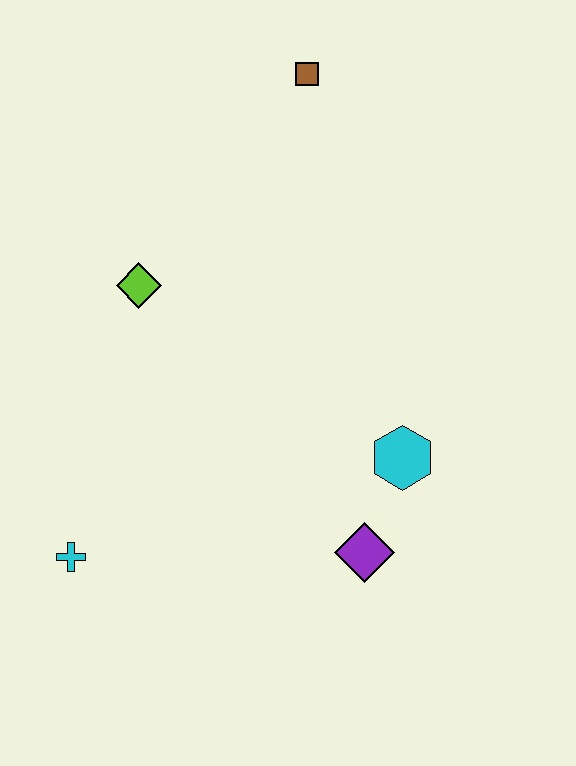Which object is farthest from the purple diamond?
The brown square is farthest from the purple diamond.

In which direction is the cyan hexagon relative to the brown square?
The cyan hexagon is below the brown square.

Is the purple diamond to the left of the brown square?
No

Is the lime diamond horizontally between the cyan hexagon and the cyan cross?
Yes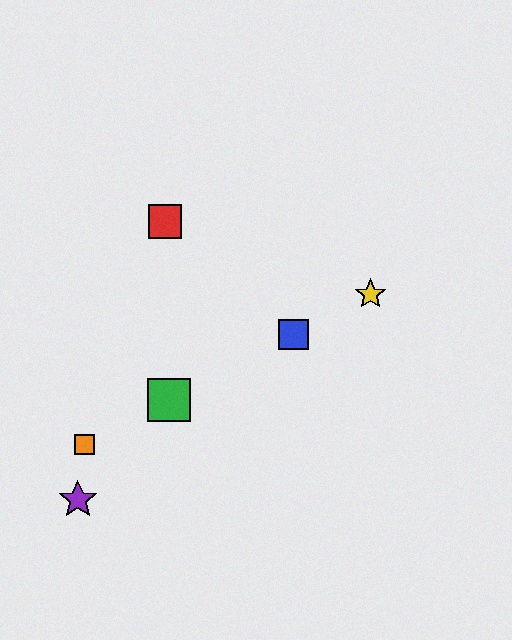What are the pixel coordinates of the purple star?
The purple star is at (78, 500).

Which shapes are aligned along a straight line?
The blue square, the green square, the yellow star, the orange square are aligned along a straight line.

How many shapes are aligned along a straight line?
4 shapes (the blue square, the green square, the yellow star, the orange square) are aligned along a straight line.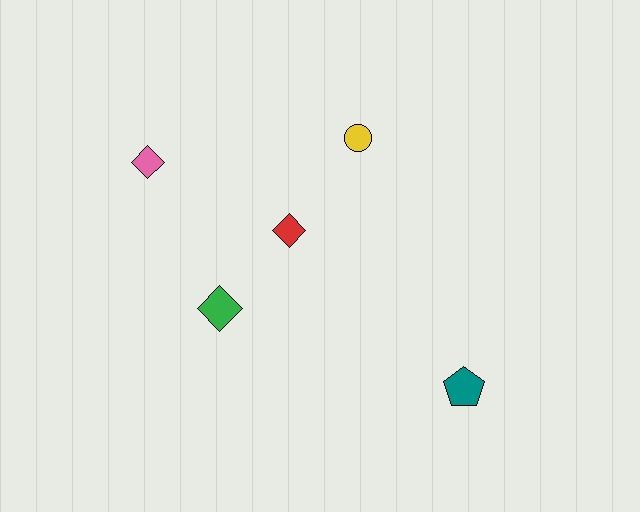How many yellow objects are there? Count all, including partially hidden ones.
There is 1 yellow object.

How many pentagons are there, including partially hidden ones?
There is 1 pentagon.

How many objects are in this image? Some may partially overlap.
There are 5 objects.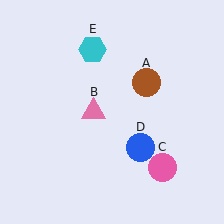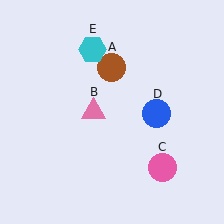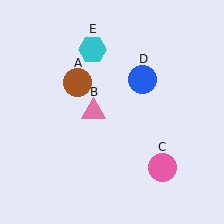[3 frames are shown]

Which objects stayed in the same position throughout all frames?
Pink triangle (object B) and pink circle (object C) and cyan hexagon (object E) remained stationary.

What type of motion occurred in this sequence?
The brown circle (object A), blue circle (object D) rotated counterclockwise around the center of the scene.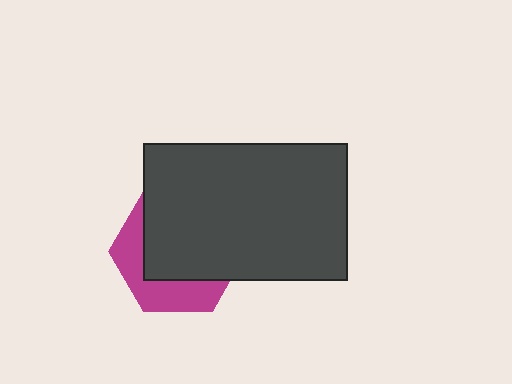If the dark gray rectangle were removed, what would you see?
You would see the complete magenta hexagon.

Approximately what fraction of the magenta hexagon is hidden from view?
Roughly 64% of the magenta hexagon is hidden behind the dark gray rectangle.